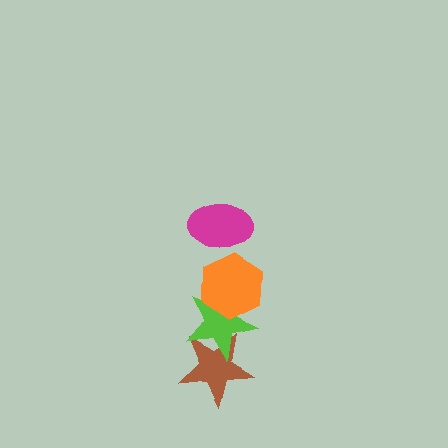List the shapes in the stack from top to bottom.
From top to bottom: the magenta ellipse, the orange hexagon, the lime star, the brown star.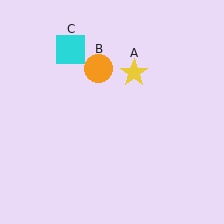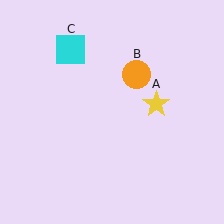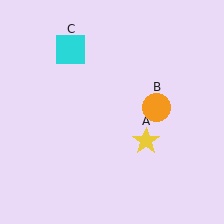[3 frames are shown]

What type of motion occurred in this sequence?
The yellow star (object A), orange circle (object B) rotated clockwise around the center of the scene.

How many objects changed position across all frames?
2 objects changed position: yellow star (object A), orange circle (object B).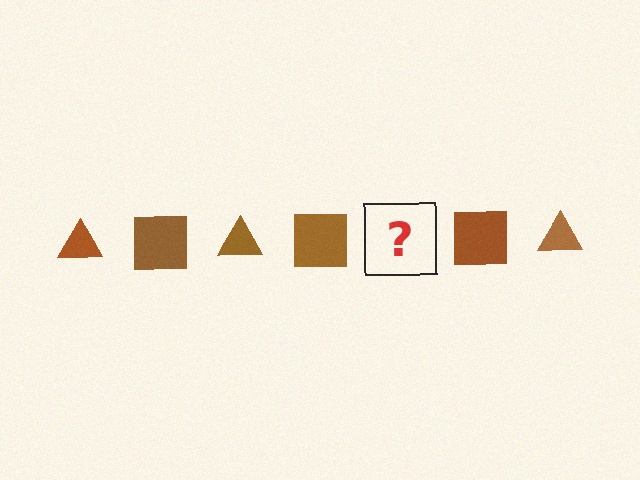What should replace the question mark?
The question mark should be replaced with a brown triangle.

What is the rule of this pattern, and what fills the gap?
The rule is that the pattern cycles through triangle, square shapes in brown. The gap should be filled with a brown triangle.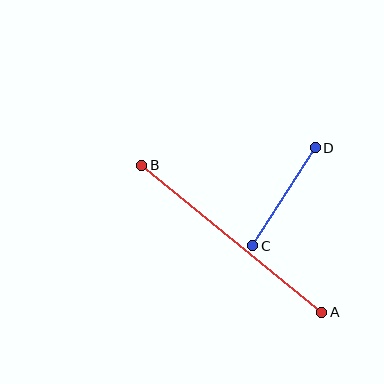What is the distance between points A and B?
The distance is approximately 233 pixels.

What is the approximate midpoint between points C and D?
The midpoint is at approximately (284, 197) pixels.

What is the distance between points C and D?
The distance is approximately 116 pixels.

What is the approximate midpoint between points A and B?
The midpoint is at approximately (232, 239) pixels.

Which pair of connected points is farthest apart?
Points A and B are farthest apart.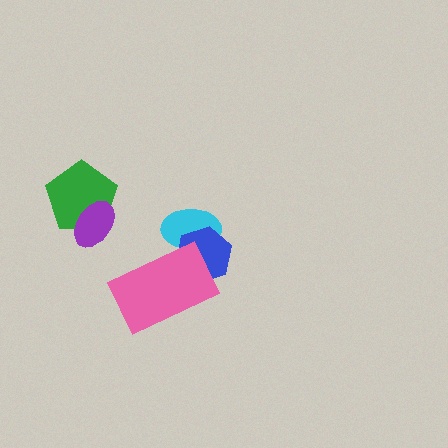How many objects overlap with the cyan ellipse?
2 objects overlap with the cyan ellipse.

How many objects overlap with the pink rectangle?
2 objects overlap with the pink rectangle.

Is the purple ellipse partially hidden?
No, no other shape covers it.